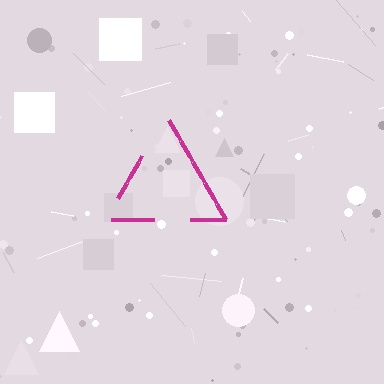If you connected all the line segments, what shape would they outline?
They would outline a triangle.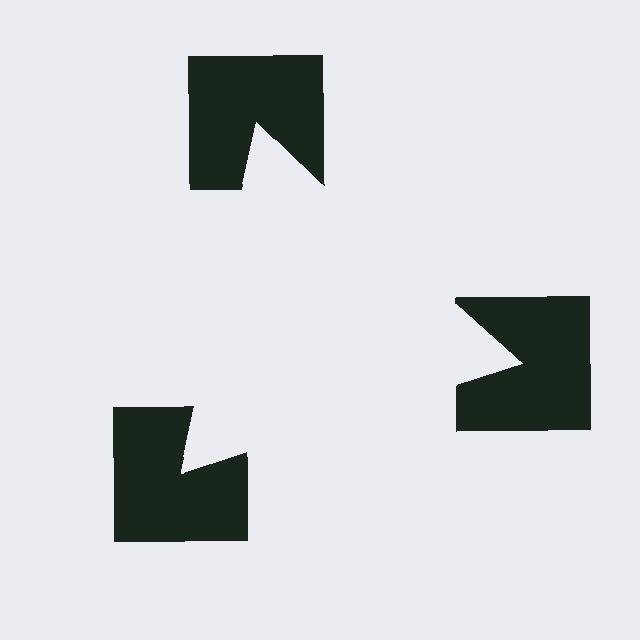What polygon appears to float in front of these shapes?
An illusory triangle — its edges are inferred from the aligned wedge cuts in the notched squares, not physically drawn.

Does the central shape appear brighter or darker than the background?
It typically appears slightly brighter than the background, even though no actual brightness change is drawn.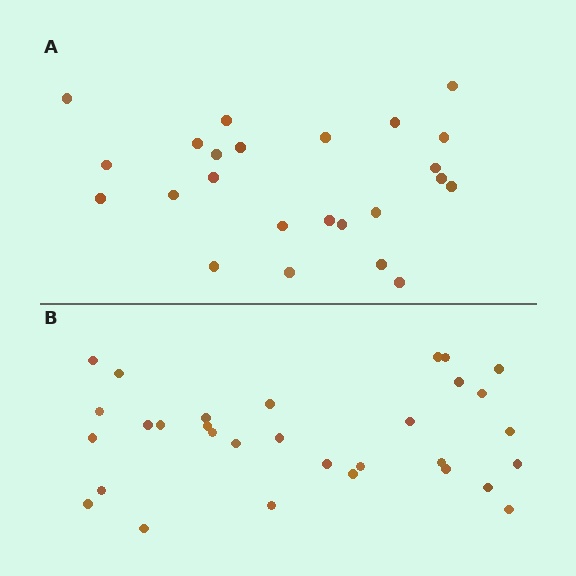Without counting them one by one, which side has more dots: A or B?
Region B (the bottom region) has more dots.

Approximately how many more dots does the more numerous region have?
Region B has roughly 8 or so more dots than region A.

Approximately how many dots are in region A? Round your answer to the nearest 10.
About 20 dots. (The exact count is 24, which rounds to 20.)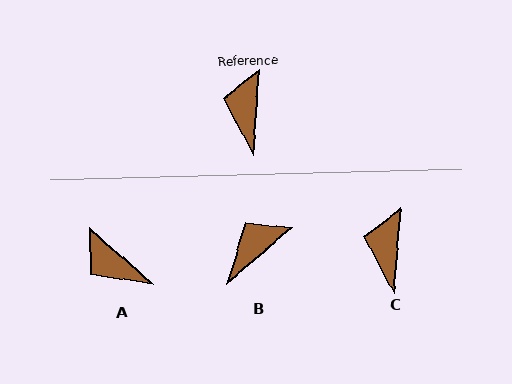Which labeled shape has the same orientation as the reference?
C.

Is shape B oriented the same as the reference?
No, it is off by about 45 degrees.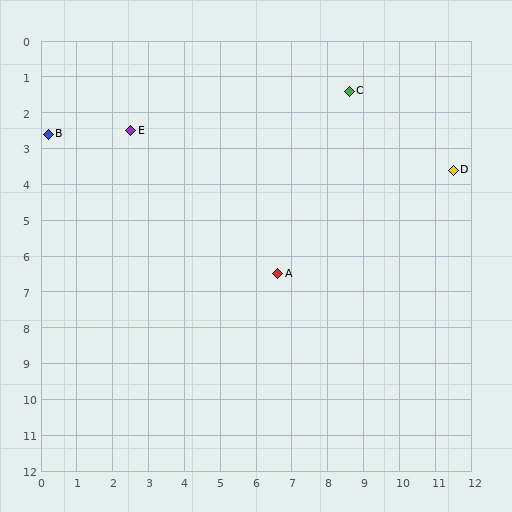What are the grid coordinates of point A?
Point A is at approximately (6.6, 6.5).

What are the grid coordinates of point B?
Point B is at approximately (0.2, 2.6).